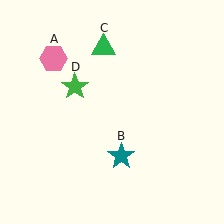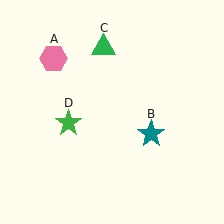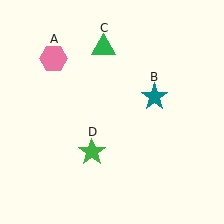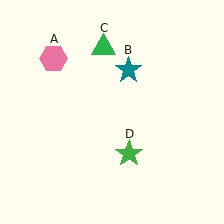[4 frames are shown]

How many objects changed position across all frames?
2 objects changed position: teal star (object B), green star (object D).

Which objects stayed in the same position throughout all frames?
Pink hexagon (object A) and green triangle (object C) remained stationary.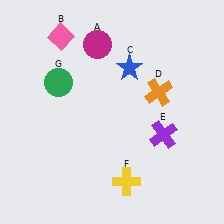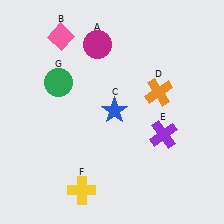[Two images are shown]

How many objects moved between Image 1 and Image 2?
2 objects moved between the two images.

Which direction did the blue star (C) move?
The blue star (C) moved down.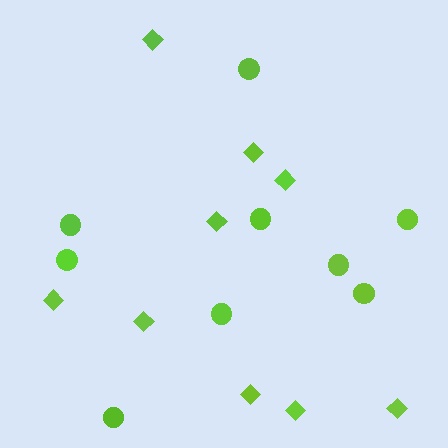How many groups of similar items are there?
There are 2 groups: one group of circles (9) and one group of diamonds (9).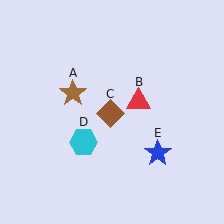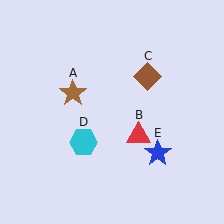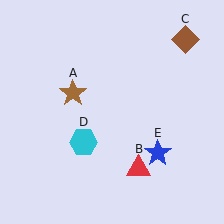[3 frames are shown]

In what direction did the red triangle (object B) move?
The red triangle (object B) moved down.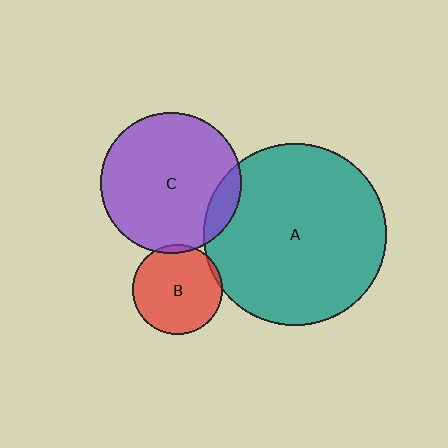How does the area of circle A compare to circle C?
Approximately 1.7 times.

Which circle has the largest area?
Circle A (teal).